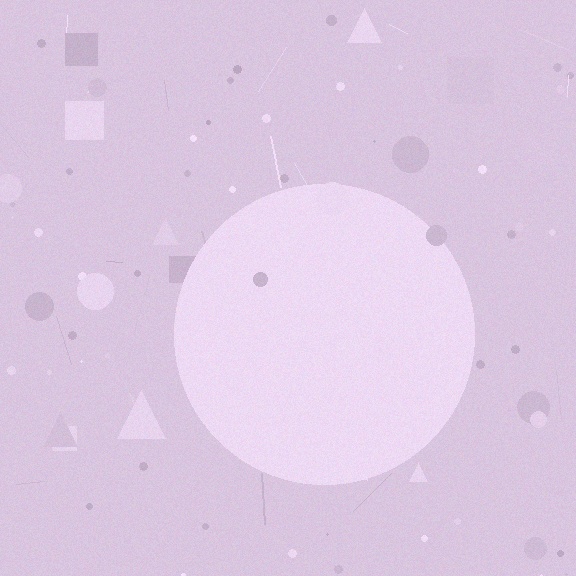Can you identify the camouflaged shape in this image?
The camouflaged shape is a circle.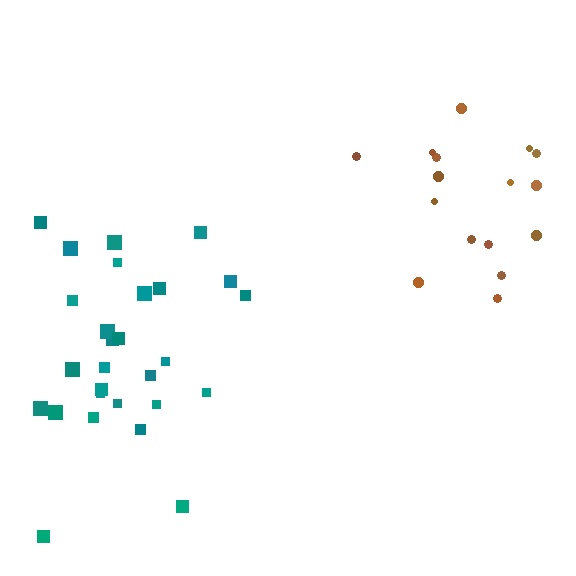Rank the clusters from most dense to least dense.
teal, brown.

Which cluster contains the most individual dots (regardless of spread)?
Teal (28).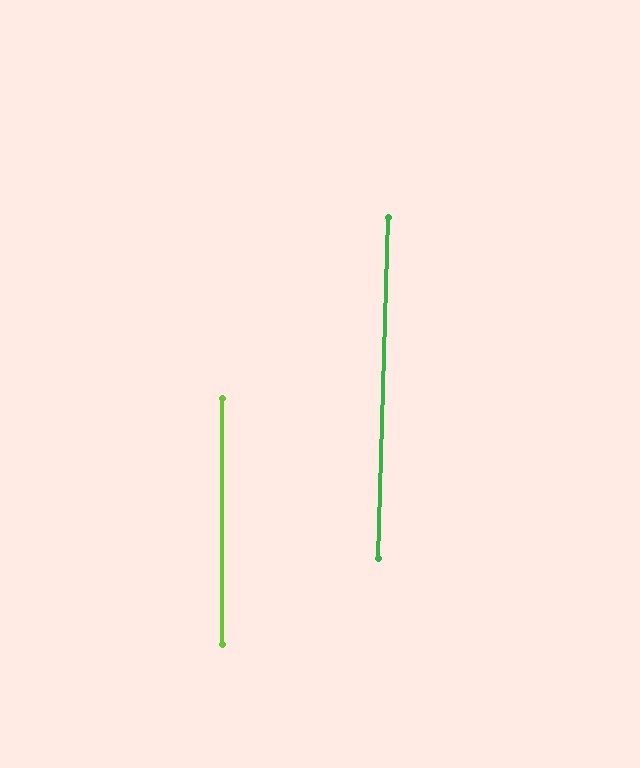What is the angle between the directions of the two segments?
Approximately 2 degrees.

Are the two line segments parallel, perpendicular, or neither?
Parallel — their directions differ by only 1.7°.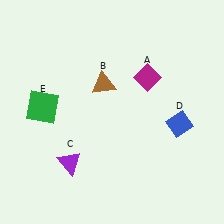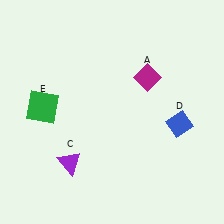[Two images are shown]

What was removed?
The brown triangle (B) was removed in Image 2.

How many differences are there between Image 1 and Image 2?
There is 1 difference between the two images.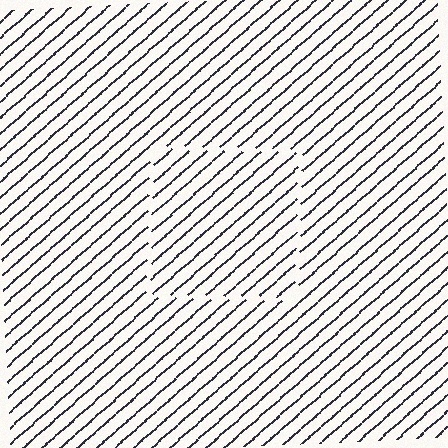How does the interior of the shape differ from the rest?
The interior of the shape contains the same grating, shifted by half a period — the contour is defined by the phase discontinuity where line-ends from the inner and outer gratings abut.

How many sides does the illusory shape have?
4 sides — the line-ends trace a square.